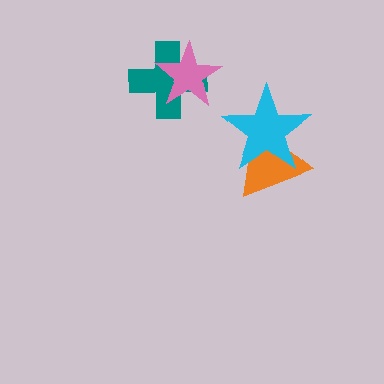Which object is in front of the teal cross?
The pink star is in front of the teal cross.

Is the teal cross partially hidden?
Yes, it is partially covered by another shape.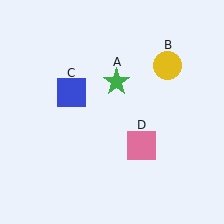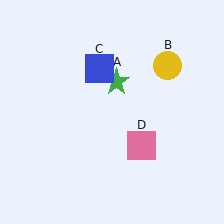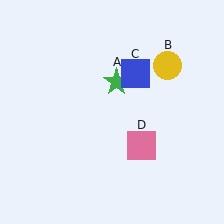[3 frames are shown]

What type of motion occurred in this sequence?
The blue square (object C) rotated clockwise around the center of the scene.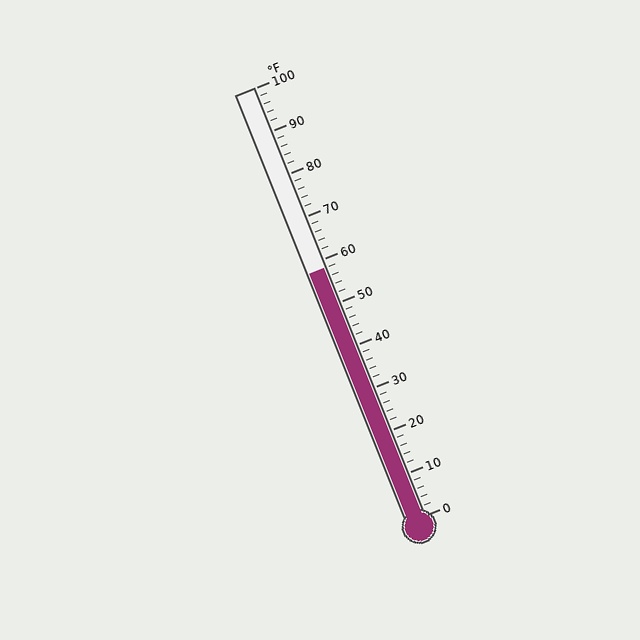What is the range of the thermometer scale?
The thermometer scale ranges from 0°F to 100°F.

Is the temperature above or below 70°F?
The temperature is below 70°F.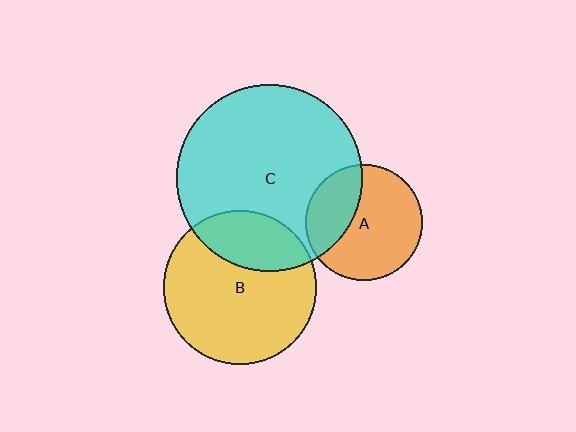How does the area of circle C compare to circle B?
Approximately 1.5 times.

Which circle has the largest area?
Circle C (cyan).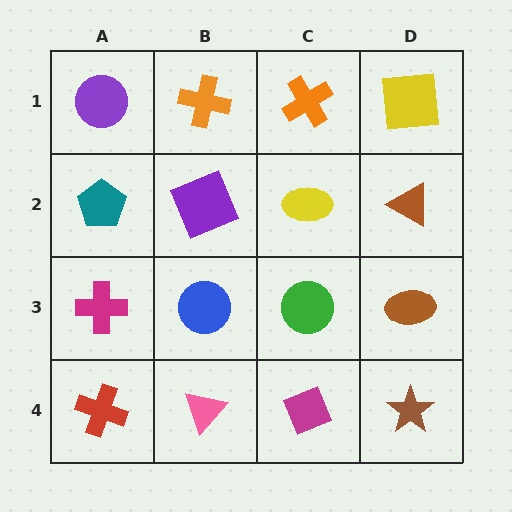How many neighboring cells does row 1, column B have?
3.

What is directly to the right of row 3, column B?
A green circle.